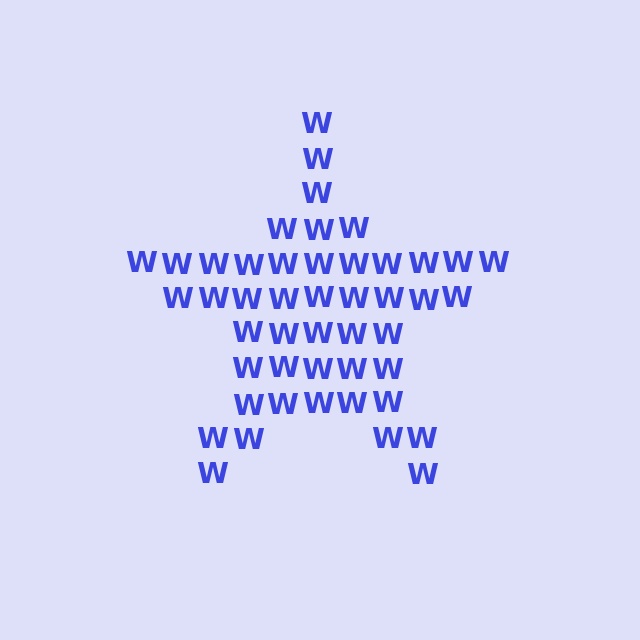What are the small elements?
The small elements are letter W's.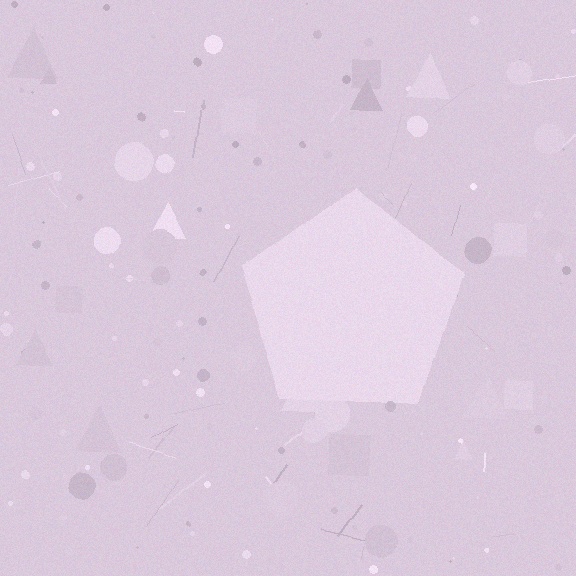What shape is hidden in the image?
A pentagon is hidden in the image.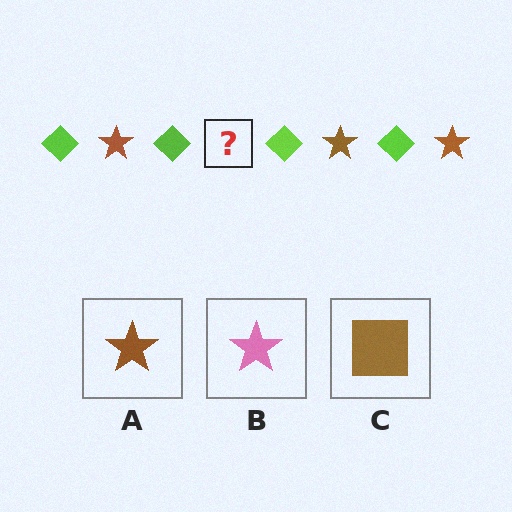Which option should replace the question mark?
Option A.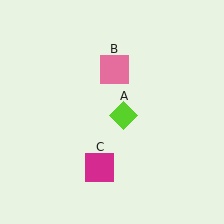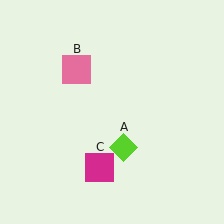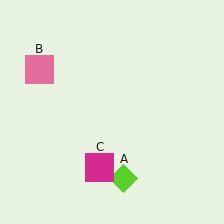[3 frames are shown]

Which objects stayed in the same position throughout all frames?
Magenta square (object C) remained stationary.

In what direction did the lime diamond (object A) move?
The lime diamond (object A) moved down.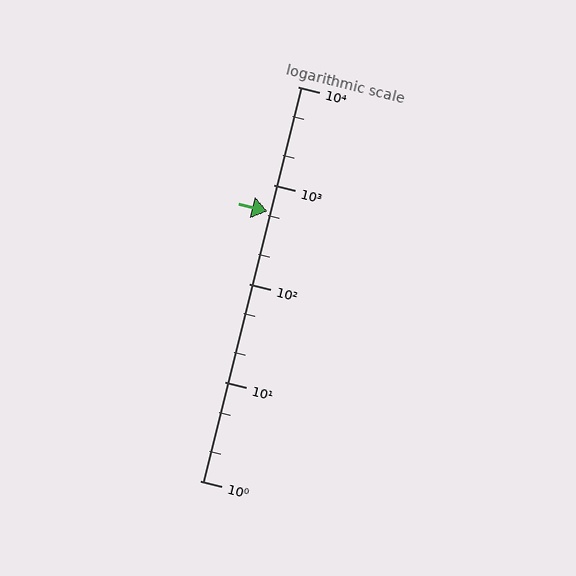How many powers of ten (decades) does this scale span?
The scale spans 4 decades, from 1 to 10000.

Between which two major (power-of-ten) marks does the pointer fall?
The pointer is between 100 and 1000.